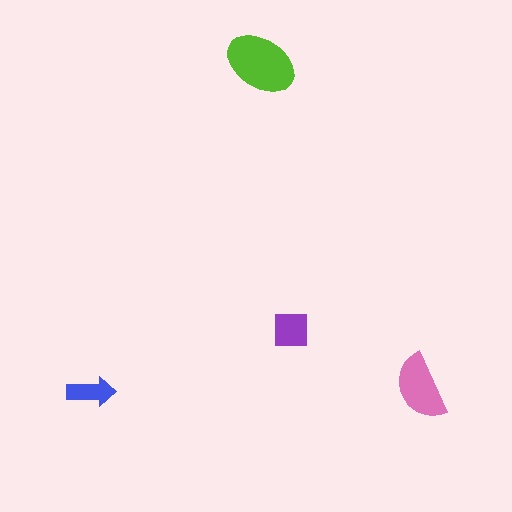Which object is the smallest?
The blue arrow.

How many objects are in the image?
There are 4 objects in the image.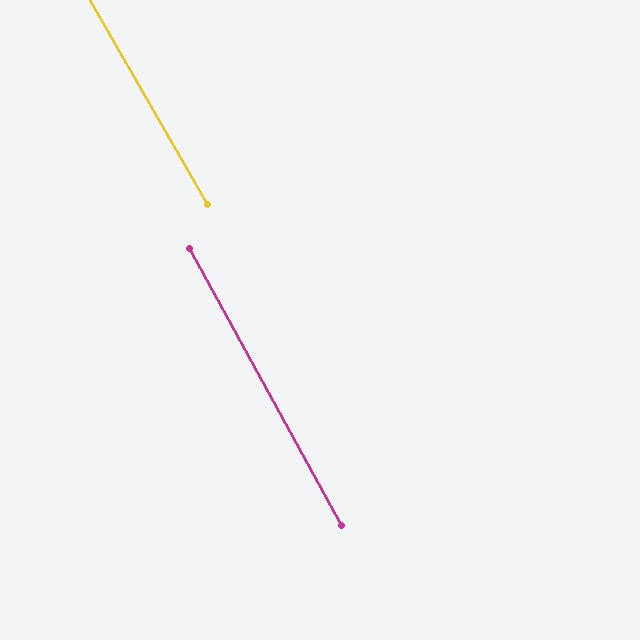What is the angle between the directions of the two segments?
Approximately 1 degree.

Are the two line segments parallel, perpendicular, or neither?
Parallel — their directions differ by only 1.0°.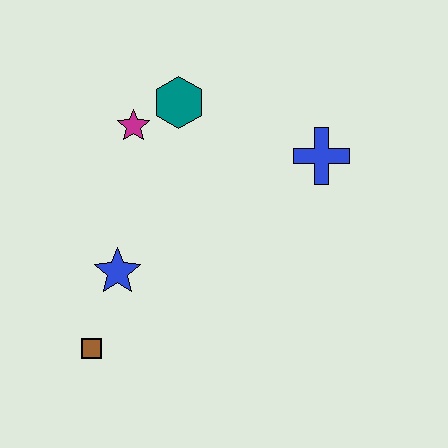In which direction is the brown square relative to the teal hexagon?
The brown square is below the teal hexagon.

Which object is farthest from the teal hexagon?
The brown square is farthest from the teal hexagon.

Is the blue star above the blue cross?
No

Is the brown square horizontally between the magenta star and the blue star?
No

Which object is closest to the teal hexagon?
The magenta star is closest to the teal hexagon.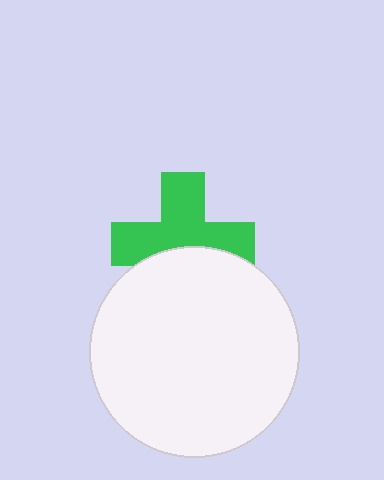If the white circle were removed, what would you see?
You would see the complete green cross.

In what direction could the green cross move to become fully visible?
The green cross could move up. That would shift it out from behind the white circle entirely.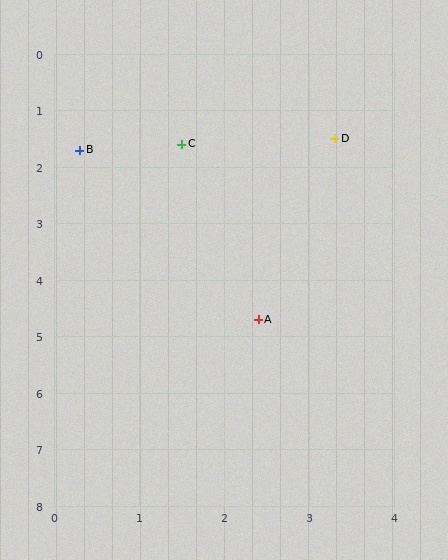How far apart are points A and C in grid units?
Points A and C are about 3.2 grid units apart.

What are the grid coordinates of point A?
Point A is at approximately (2.4, 4.7).